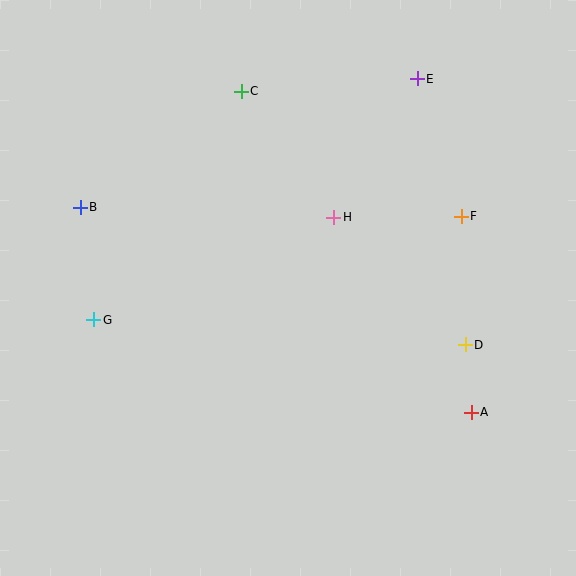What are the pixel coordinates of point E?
Point E is at (417, 79).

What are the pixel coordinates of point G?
Point G is at (94, 320).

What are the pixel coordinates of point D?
Point D is at (465, 345).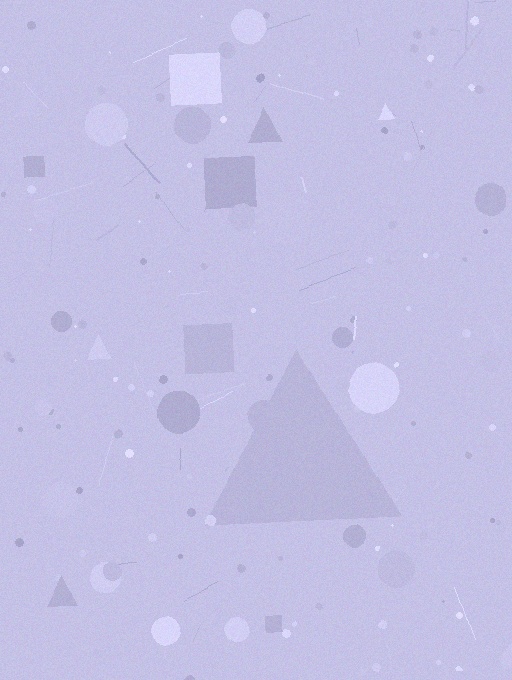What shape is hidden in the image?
A triangle is hidden in the image.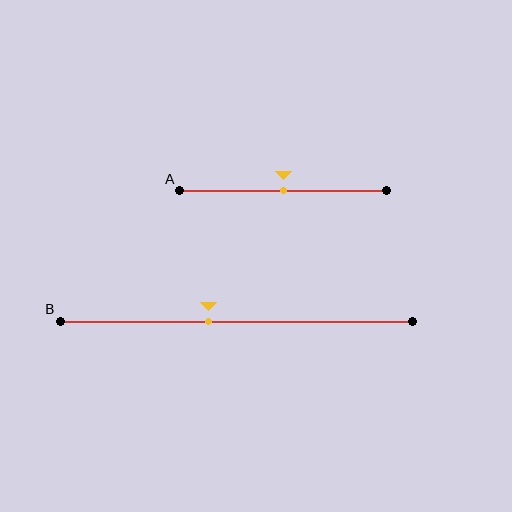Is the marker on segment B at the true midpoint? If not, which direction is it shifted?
No, the marker on segment B is shifted to the left by about 8% of the segment length.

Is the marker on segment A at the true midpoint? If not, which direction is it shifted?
Yes, the marker on segment A is at the true midpoint.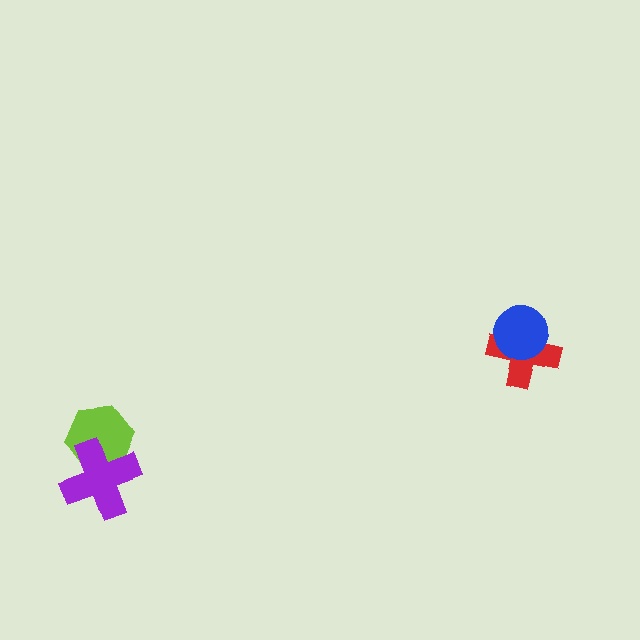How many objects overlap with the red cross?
1 object overlaps with the red cross.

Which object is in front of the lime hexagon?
The purple cross is in front of the lime hexagon.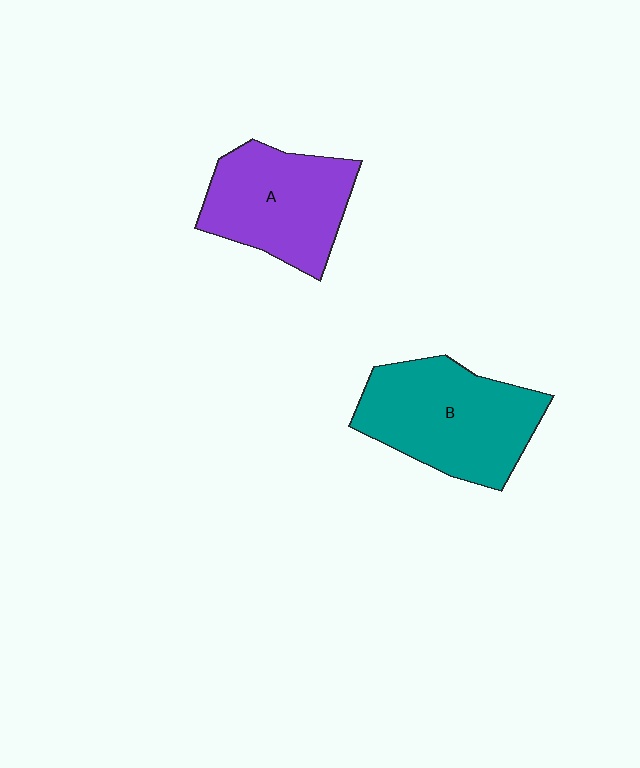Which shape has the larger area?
Shape B (teal).